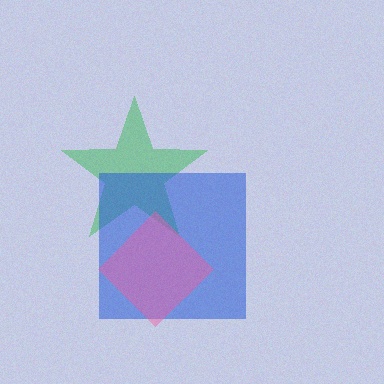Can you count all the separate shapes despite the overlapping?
Yes, there are 3 separate shapes.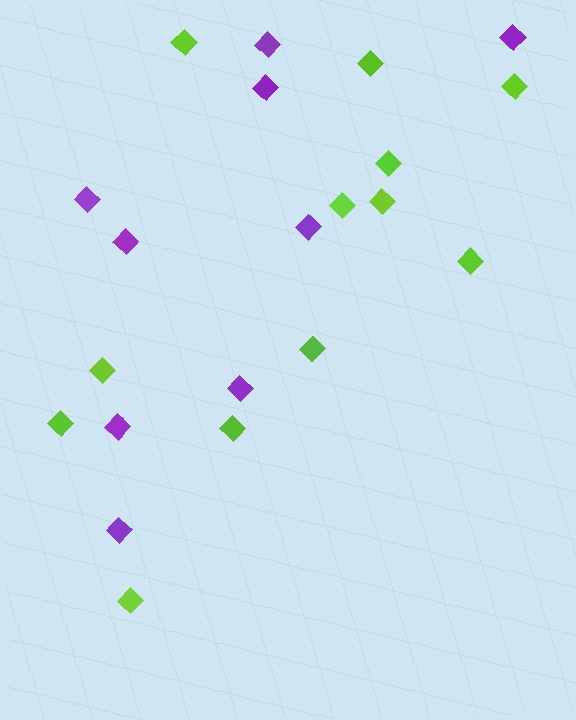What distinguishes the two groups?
There are 2 groups: one group of purple diamonds (9) and one group of lime diamonds (12).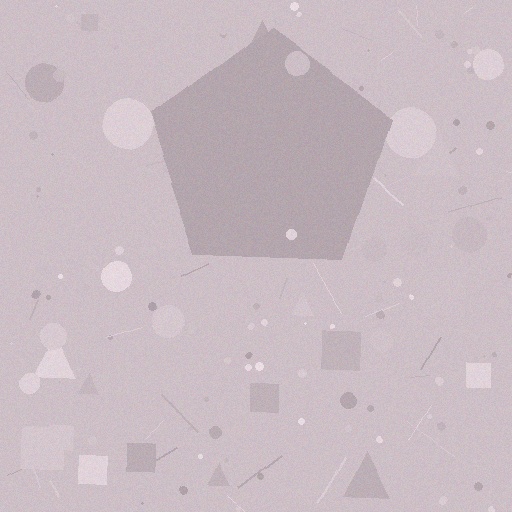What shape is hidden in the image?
A pentagon is hidden in the image.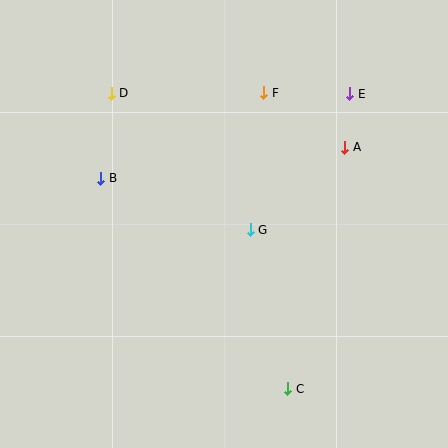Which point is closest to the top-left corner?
Point D is closest to the top-left corner.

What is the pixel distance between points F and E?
The distance between F and E is 86 pixels.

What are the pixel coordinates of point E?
Point E is at (350, 94).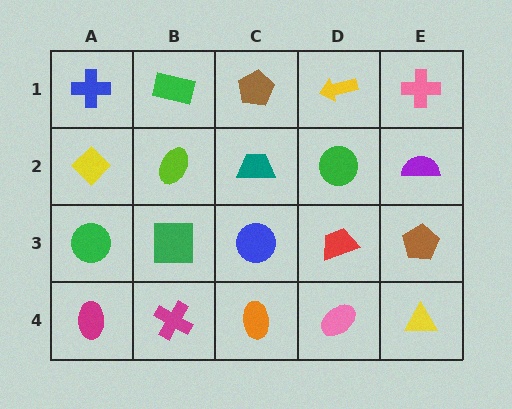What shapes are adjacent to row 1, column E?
A purple semicircle (row 2, column E), a yellow arrow (row 1, column D).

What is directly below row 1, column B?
A lime ellipse.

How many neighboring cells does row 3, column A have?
3.